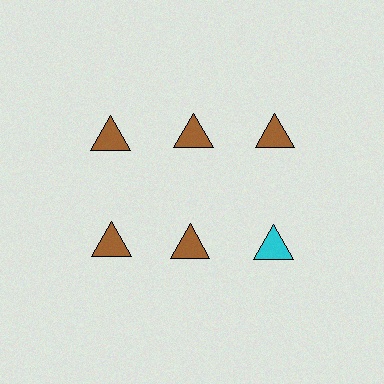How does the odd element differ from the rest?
It has a different color: cyan instead of brown.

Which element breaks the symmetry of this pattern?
The cyan triangle in the second row, center column breaks the symmetry. All other shapes are brown triangles.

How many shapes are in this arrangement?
There are 6 shapes arranged in a grid pattern.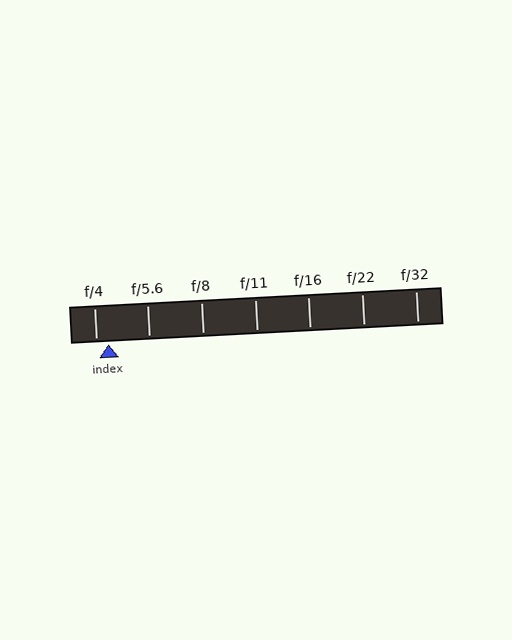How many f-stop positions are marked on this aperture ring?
There are 7 f-stop positions marked.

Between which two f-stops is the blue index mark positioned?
The index mark is between f/4 and f/5.6.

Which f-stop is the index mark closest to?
The index mark is closest to f/4.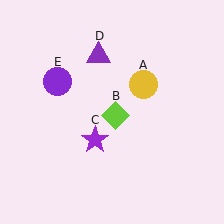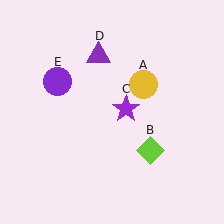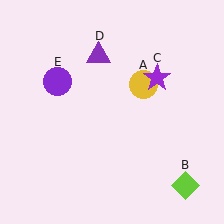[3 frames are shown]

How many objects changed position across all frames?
2 objects changed position: lime diamond (object B), purple star (object C).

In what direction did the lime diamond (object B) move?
The lime diamond (object B) moved down and to the right.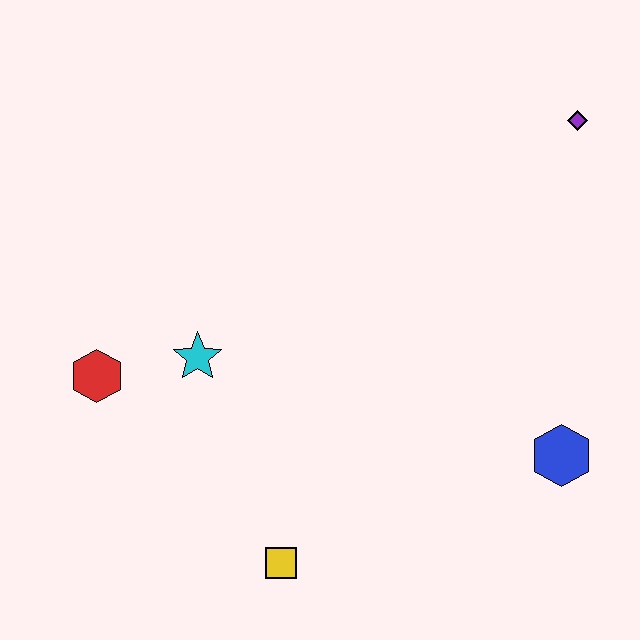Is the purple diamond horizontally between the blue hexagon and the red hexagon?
No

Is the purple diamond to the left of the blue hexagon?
No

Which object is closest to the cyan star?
The red hexagon is closest to the cyan star.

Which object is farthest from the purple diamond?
The red hexagon is farthest from the purple diamond.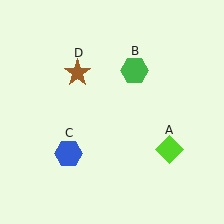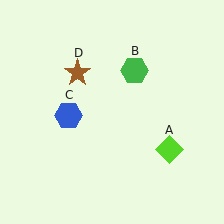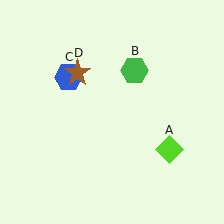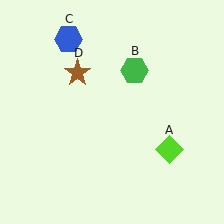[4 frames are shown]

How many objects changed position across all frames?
1 object changed position: blue hexagon (object C).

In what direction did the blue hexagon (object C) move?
The blue hexagon (object C) moved up.